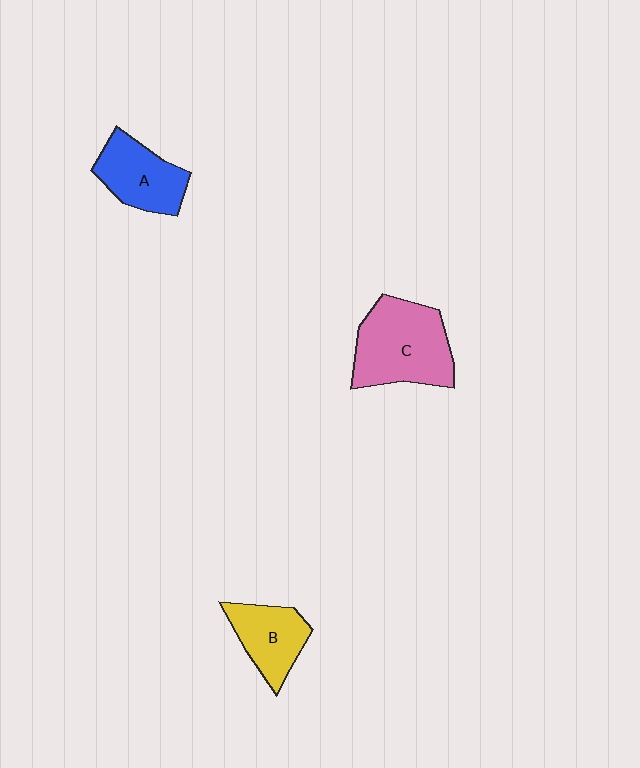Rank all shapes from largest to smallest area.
From largest to smallest: C (pink), A (blue), B (yellow).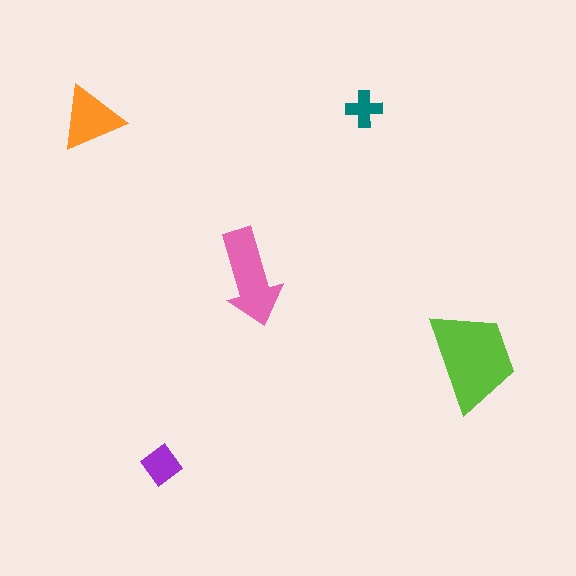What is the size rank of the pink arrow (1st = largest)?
2nd.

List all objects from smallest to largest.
The teal cross, the purple diamond, the orange triangle, the pink arrow, the lime trapezoid.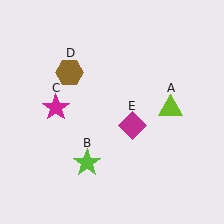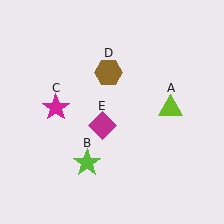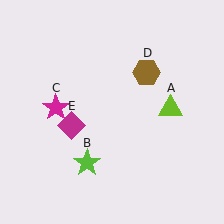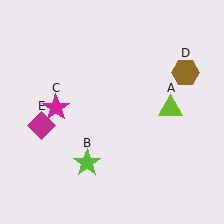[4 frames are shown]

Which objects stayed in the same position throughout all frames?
Lime triangle (object A) and lime star (object B) and magenta star (object C) remained stationary.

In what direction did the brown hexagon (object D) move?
The brown hexagon (object D) moved right.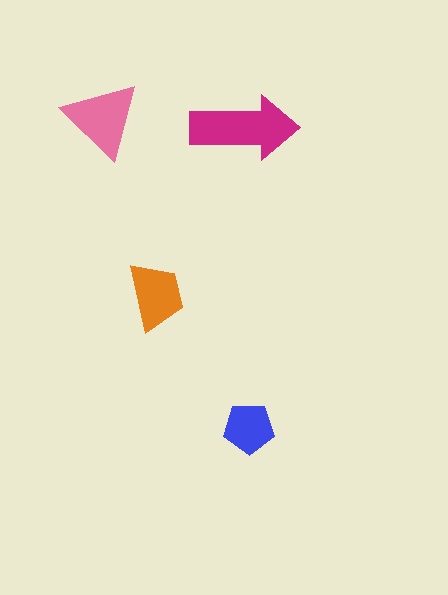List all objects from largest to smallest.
The magenta arrow, the pink triangle, the orange trapezoid, the blue pentagon.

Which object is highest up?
The pink triangle is topmost.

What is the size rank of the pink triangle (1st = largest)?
2nd.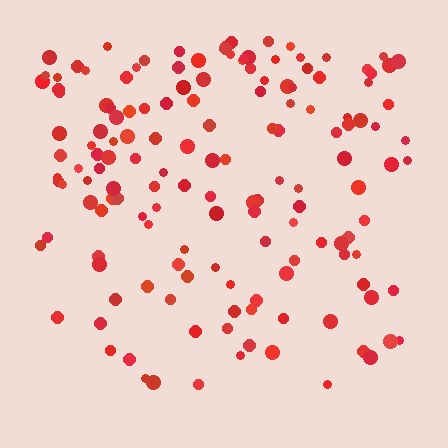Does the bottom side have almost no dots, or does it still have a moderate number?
Still a moderate number, just noticeably fewer than the top.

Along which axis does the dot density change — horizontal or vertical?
Vertical.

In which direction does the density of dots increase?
From bottom to top, with the top side densest.